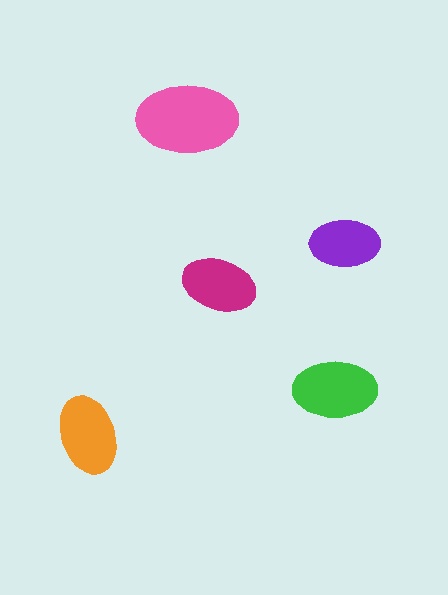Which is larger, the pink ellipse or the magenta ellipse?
The pink one.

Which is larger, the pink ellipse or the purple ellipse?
The pink one.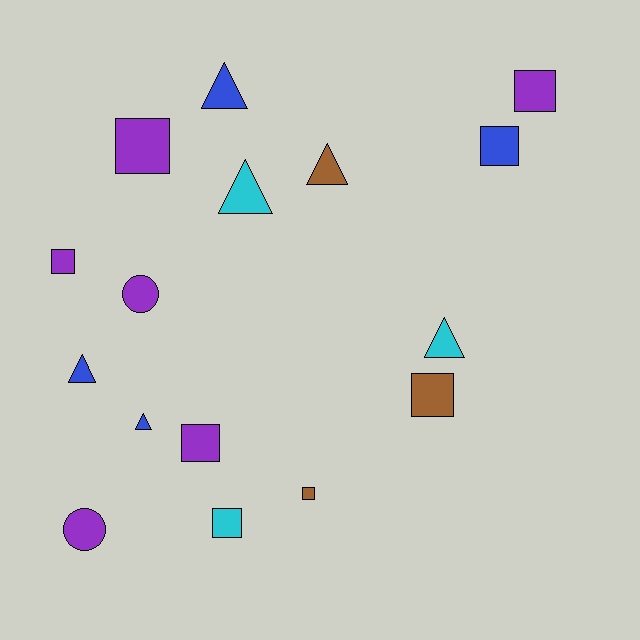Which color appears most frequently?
Purple, with 6 objects.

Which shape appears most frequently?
Square, with 8 objects.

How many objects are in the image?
There are 16 objects.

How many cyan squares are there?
There is 1 cyan square.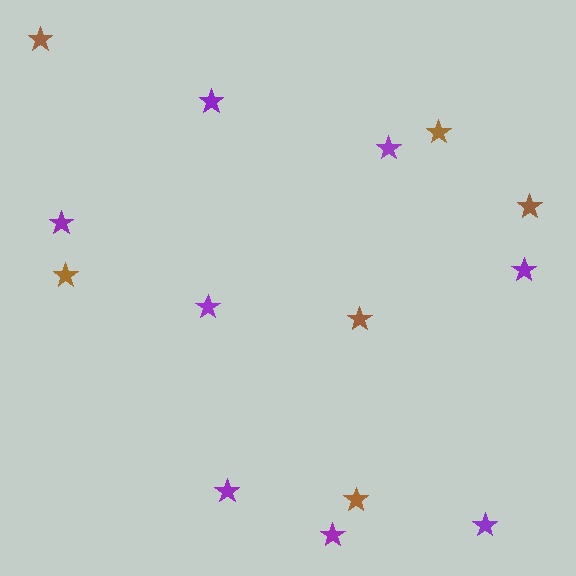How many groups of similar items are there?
There are 2 groups: one group of purple stars (8) and one group of brown stars (6).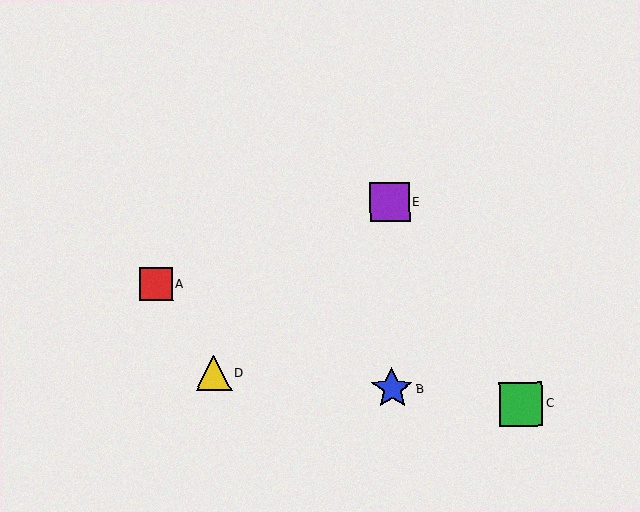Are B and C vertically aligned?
No, B is at x≈392 and C is at x≈521.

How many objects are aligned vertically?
2 objects (B, E) are aligned vertically.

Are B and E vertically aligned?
Yes, both are at x≈392.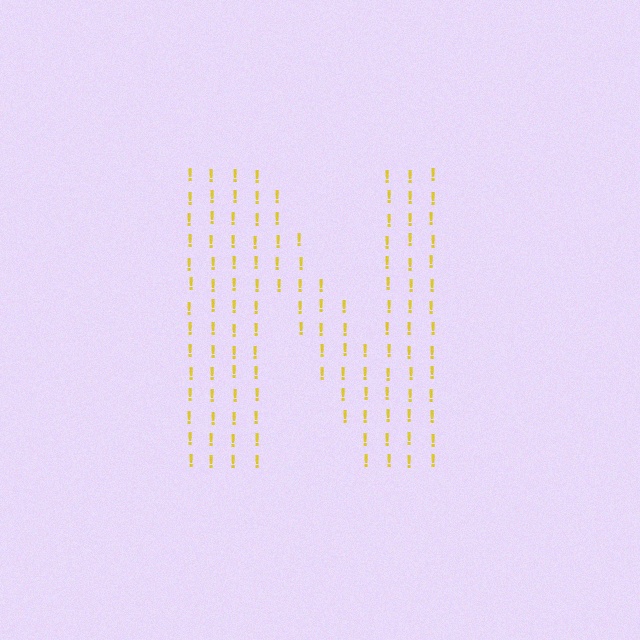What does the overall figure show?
The overall figure shows the letter N.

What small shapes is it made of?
It is made of small exclamation marks.